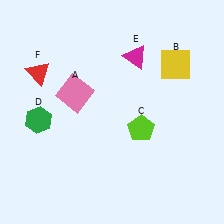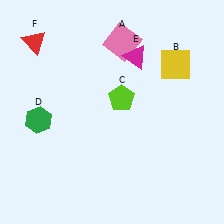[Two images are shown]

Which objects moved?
The objects that moved are: the pink square (A), the lime pentagon (C), the red triangle (F).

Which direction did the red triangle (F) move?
The red triangle (F) moved up.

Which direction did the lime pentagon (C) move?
The lime pentagon (C) moved up.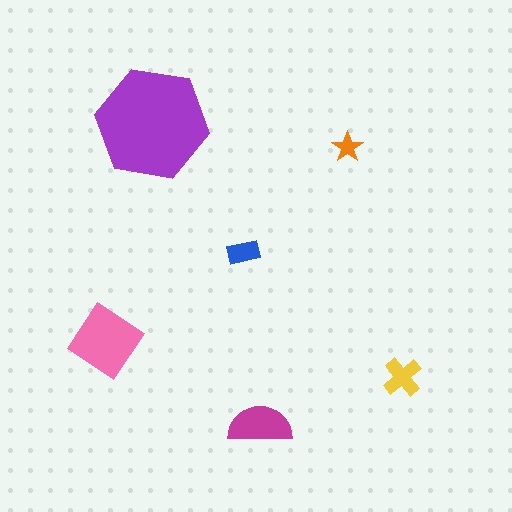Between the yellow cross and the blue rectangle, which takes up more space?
The yellow cross.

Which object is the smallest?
The orange star.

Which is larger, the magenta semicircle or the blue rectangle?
The magenta semicircle.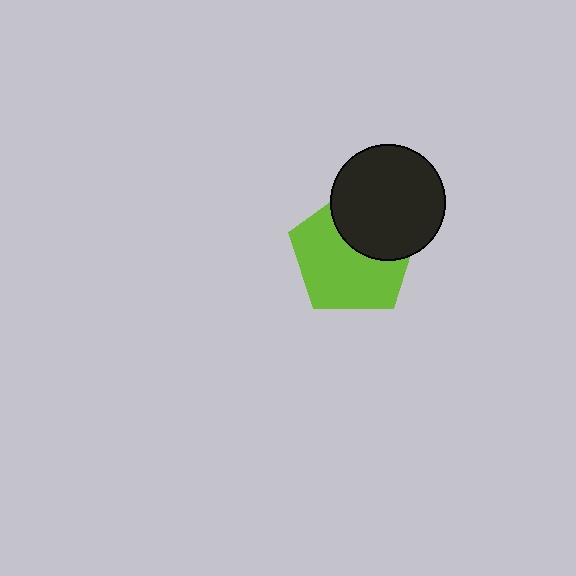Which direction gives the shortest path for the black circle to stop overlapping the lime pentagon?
Moving toward the upper-right gives the shortest separation.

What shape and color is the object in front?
The object in front is a black circle.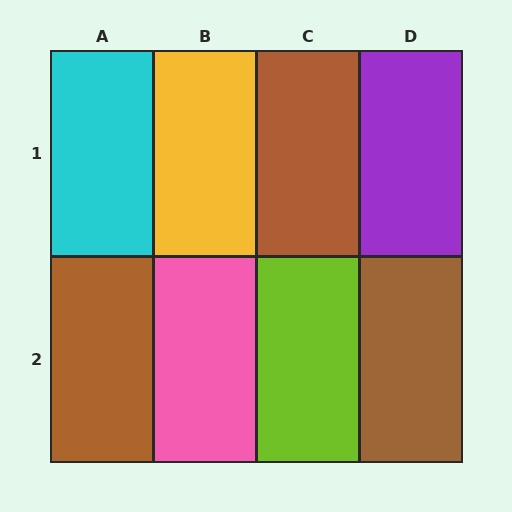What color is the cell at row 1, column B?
Yellow.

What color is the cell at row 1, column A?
Cyan.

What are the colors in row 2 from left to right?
Brown, pink, lime, brown.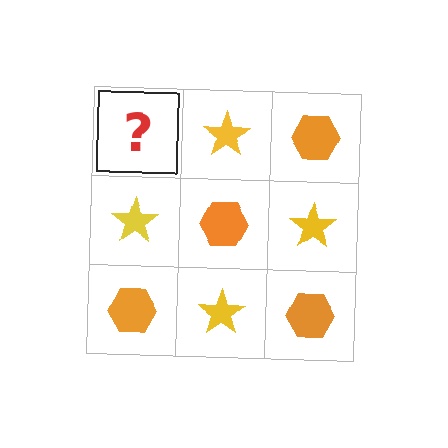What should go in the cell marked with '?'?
The missing cell should contain an orange hexagon.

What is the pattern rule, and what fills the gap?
The rule is that it alternates orange hexagon and yellow star in a checkerboard pattern. The gap should be filled with an orange hexagon.